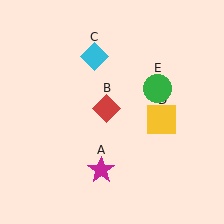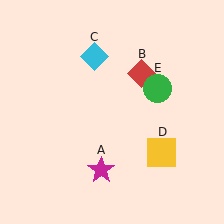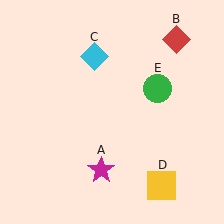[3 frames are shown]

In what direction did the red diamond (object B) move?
The red diamond (object B) moved up and to the right.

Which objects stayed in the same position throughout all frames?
Magenta star (object A) and cyan diamond (object C) and green circle (object E) remained stationary.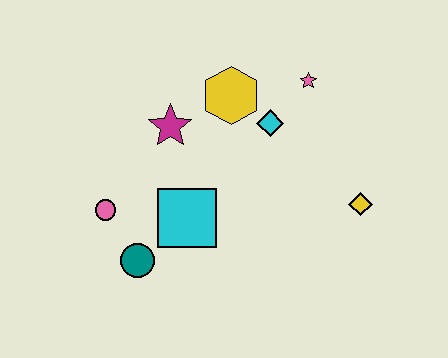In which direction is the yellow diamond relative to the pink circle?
The yellow diamond is to the right of the pink circle.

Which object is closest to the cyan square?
The teal circle is closest to the cyan square.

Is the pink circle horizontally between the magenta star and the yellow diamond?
No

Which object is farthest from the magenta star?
The yellow diamond is farthest from the magenta star.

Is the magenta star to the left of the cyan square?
Yes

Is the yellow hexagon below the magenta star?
No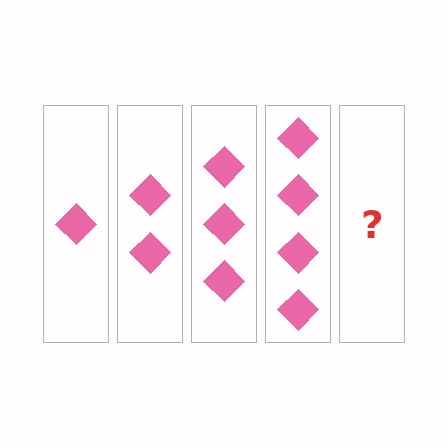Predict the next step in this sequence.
The next step is 5 diamonds.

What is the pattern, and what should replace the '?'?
The pattern is that each step adds one more diamond. The '?' should be 5 diamonds.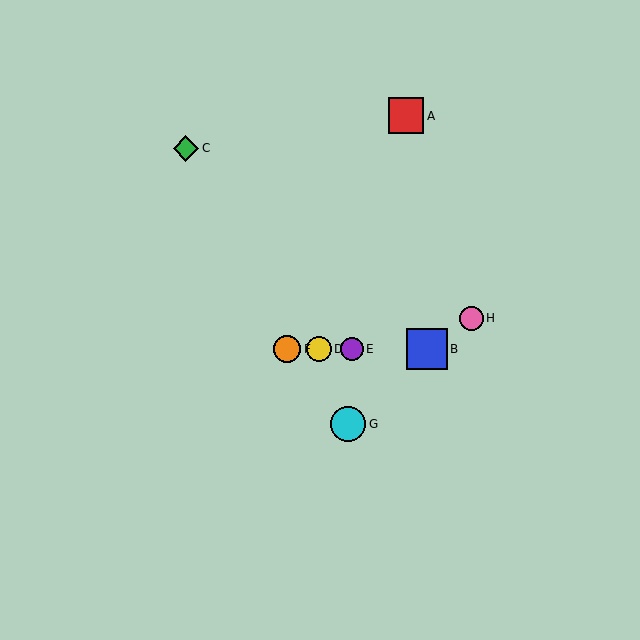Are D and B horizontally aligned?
Yes, both are at y≈349.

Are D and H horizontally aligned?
No, D is at y≈349 and H is at y≈318.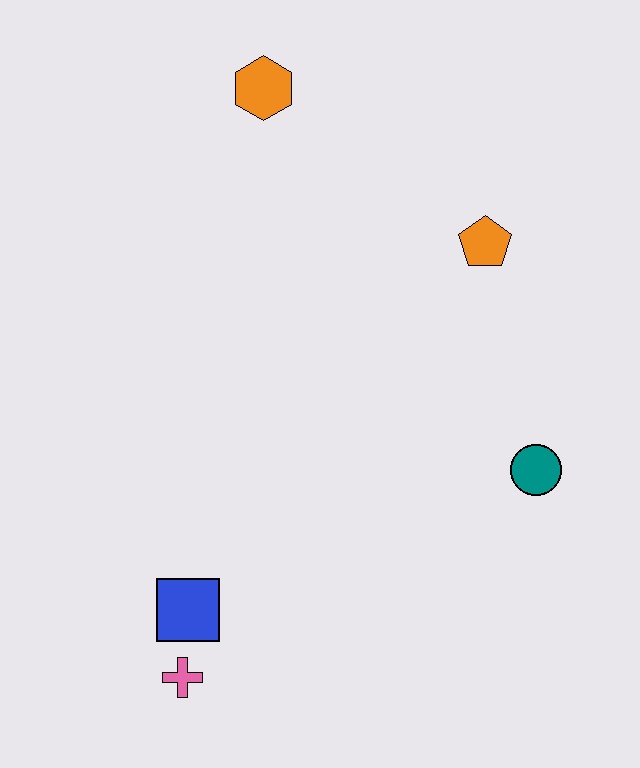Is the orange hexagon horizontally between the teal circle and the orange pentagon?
No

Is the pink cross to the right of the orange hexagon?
No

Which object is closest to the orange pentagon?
The teal circle is closest to the orange pentagon.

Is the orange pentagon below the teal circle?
No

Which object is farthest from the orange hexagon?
The pink cross is farthest from the orange hexagon.